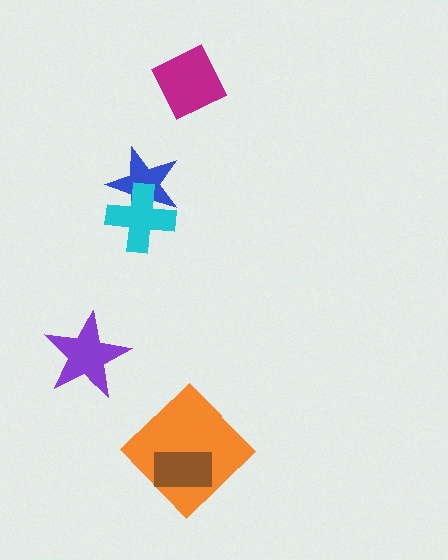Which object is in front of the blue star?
The cyan cross is in front of the blue star.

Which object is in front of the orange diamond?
The brown rectangle is in front of the orange diamond.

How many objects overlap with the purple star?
0 objects overlap with the purple star.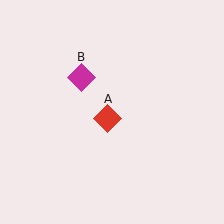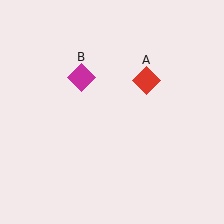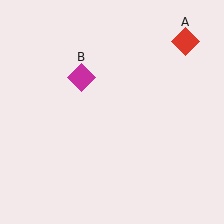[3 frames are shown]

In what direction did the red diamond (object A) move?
The red diamond (object A) moved up and to the right.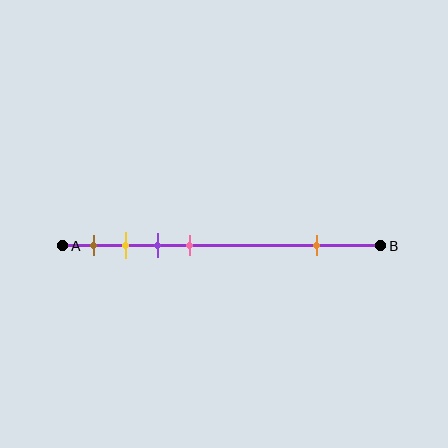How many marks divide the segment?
There are 5 marks dividing the segment.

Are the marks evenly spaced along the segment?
No, the marks are not evenly spaced.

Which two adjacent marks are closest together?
The yellow and purple marks are the closest adjacent pair.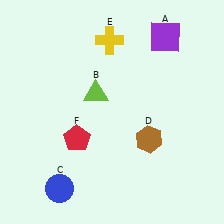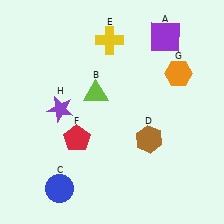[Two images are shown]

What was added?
An orange hexagon (G), a purple star (H) were added in Image 2.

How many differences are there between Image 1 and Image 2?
There are 2 differences between the two images.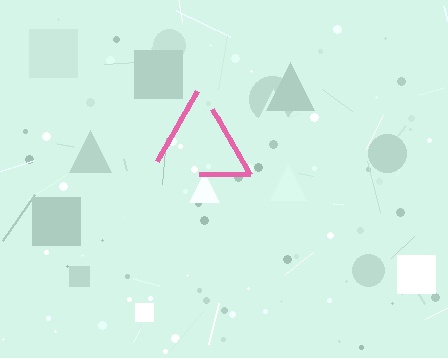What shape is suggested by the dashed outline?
The dashed outline suggests a triangle.